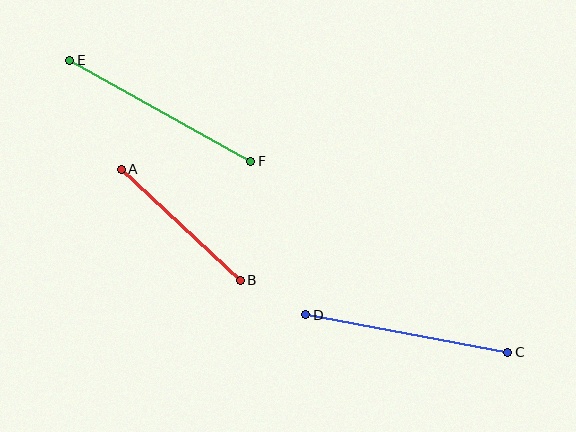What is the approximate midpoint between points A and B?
The midpoint is at approximately (181, 225) pixels.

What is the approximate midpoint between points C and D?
The midpoint is at approximately (407, 333) pixels.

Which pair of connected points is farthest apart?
Points E and F are farthest apart.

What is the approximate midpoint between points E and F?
The midpoint is at approximately (160, 111) pixels.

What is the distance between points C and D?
The distance is approximately 205 pixels.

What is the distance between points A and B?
The distance is approximately 163 pixels.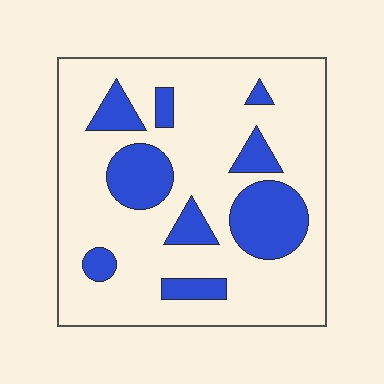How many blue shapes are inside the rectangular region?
9.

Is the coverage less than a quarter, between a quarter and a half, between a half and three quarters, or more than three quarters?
Less than a quarter.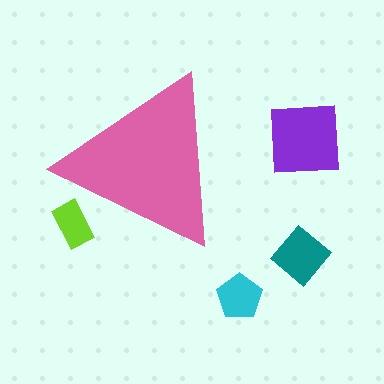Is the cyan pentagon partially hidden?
No, the cyan pentagon is fully visible.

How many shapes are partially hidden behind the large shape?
1 shape is partially hidden.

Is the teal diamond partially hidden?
No, the teal diamond is fully visible.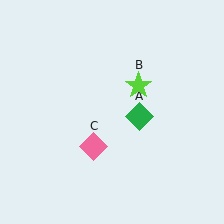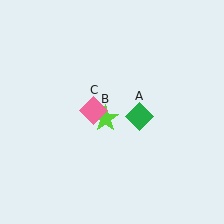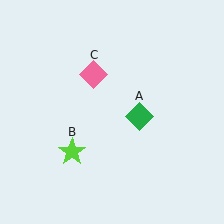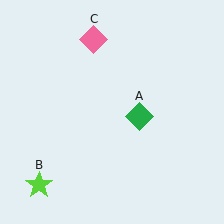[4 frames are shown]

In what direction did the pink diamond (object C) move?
The pink diamond (object C) moved up.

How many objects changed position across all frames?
2 objects changed position: lime star (object B), pink diamond (object C).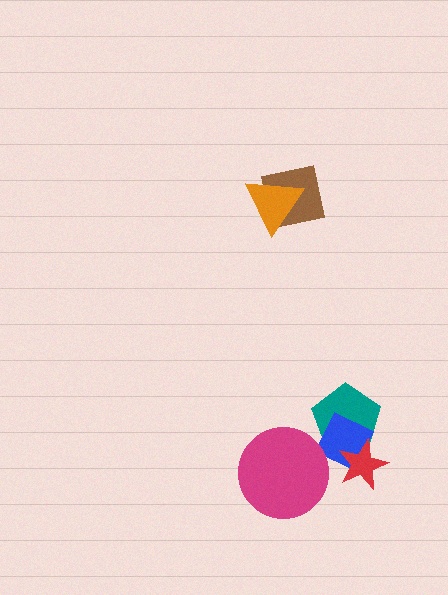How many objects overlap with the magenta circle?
0 objects overlap with the magenta circle.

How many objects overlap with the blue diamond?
2 objects overlap with the blue diamond.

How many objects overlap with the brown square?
1 object overlaps with the brown square.